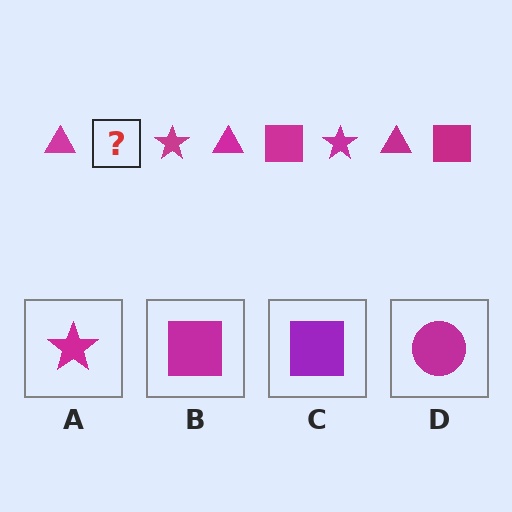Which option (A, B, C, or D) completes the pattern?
B.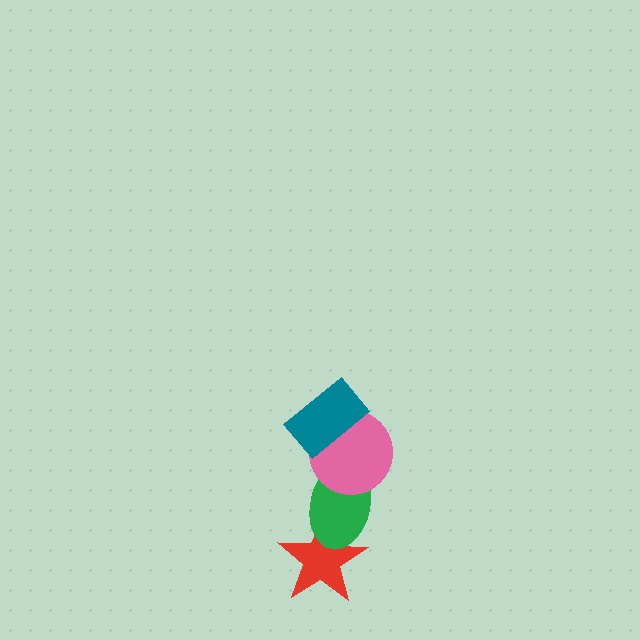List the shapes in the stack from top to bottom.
From top to bottom: the teal rectangle, the pink circle, the green ellipse, the red star.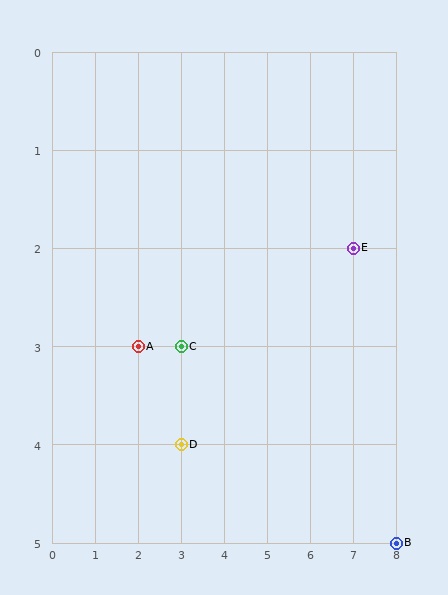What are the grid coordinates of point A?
Point A is at grid coordinates (2, 3).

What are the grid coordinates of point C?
Point C is at grid coordinates (3, 3).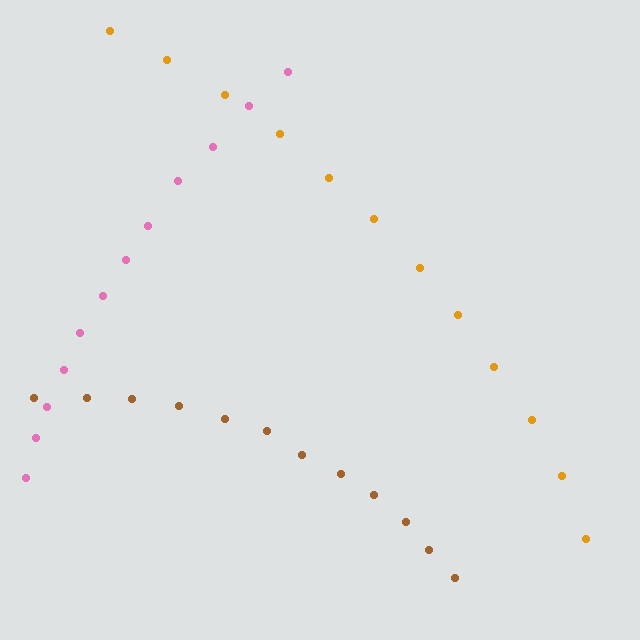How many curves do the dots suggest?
There are 3 distinct paths.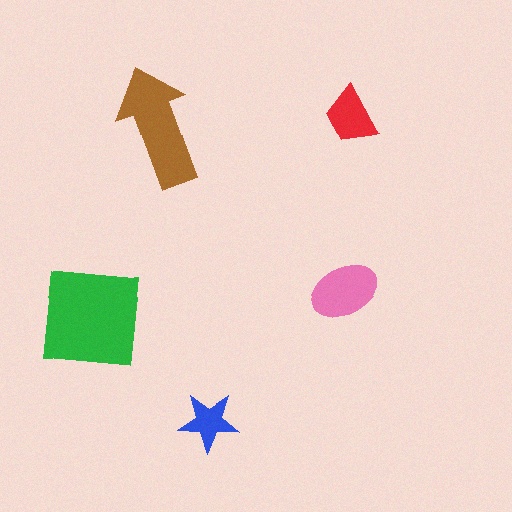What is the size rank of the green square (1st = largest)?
1st.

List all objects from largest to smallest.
The green square, the brown arrow, the pink ellipse, the red trapezoid, the blue star.